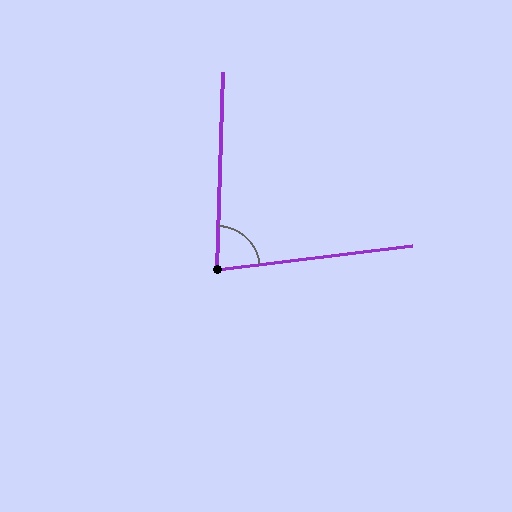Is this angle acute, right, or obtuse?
It is acute.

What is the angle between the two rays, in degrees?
Approximately 81 degrees.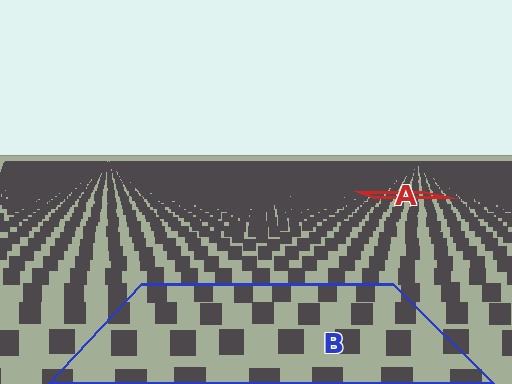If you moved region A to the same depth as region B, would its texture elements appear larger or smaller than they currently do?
They would appear larger. At a closer depth, the same texture elements are projected at a bigger on-screen size.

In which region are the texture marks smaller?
The texture marks are smaller in region A, because it is farther away.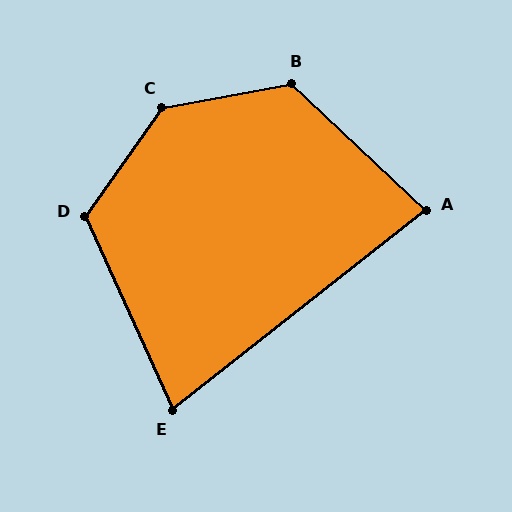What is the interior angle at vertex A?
Approximately 82 degrees (acute).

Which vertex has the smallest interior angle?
E, at approximately 76 degrees.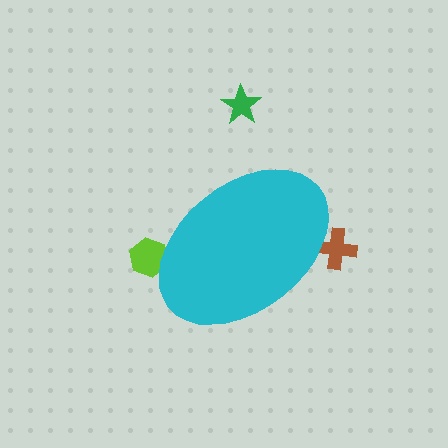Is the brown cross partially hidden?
Yes, the brown cross is partially hidden behind the cyan ellipse.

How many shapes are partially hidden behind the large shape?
2 shapes are partially hidden.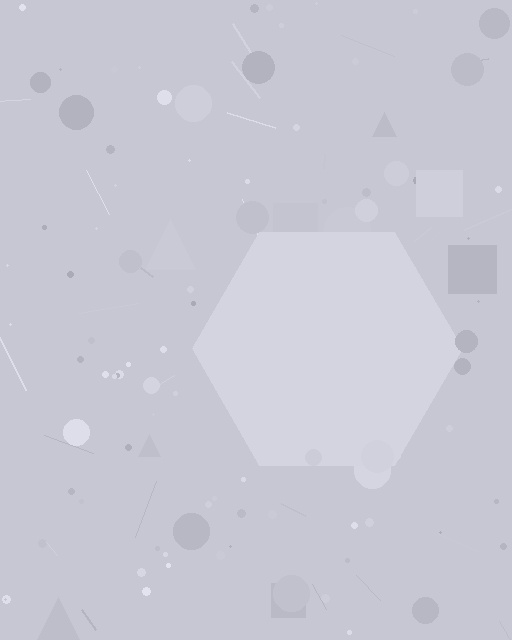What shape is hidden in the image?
A hexagon is hidden in the image.